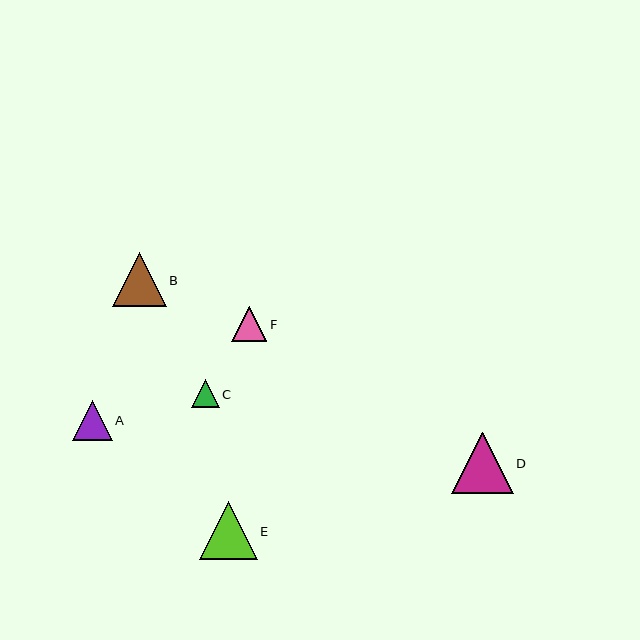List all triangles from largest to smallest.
From largest to smallest: D, E, B, A, F, C.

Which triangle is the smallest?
Triangle C is the smallest with a size of approximately 28 pixels.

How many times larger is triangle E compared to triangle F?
Triangle E is approximately 1.6 times the size of triangle F.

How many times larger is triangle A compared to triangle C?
Triangle A is approximately 1.4 times the size of triangle C.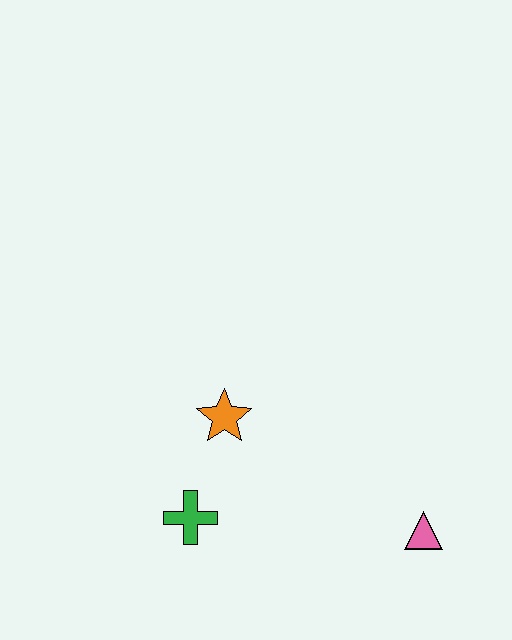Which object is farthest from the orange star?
The pink triangle is farthest from the orange star.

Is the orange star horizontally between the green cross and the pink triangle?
Yes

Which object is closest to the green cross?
The orange star is closest to the green cross.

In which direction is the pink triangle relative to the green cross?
The pink triangle is to the right of the green cross.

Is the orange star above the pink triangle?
Yes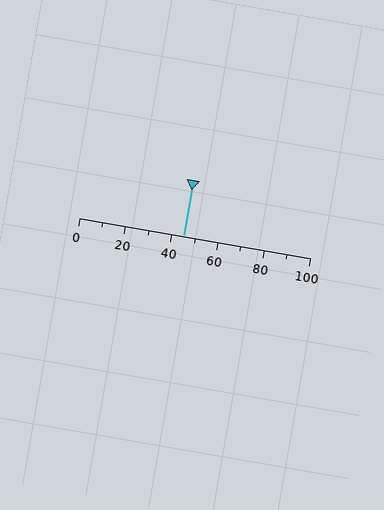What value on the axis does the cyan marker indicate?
The marker indicates approximately 45.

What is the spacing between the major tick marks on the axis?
The major ticks are spaced 20 apart.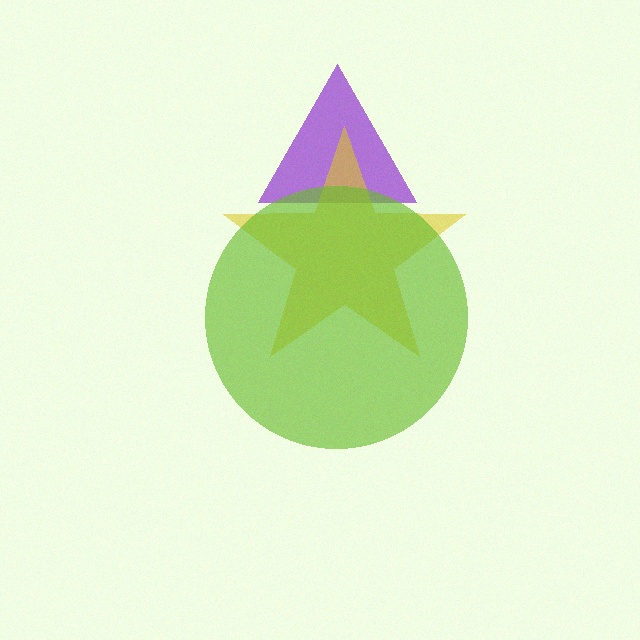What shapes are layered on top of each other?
The layered shapes are: a purple triangle, a yellow star, a lime circle.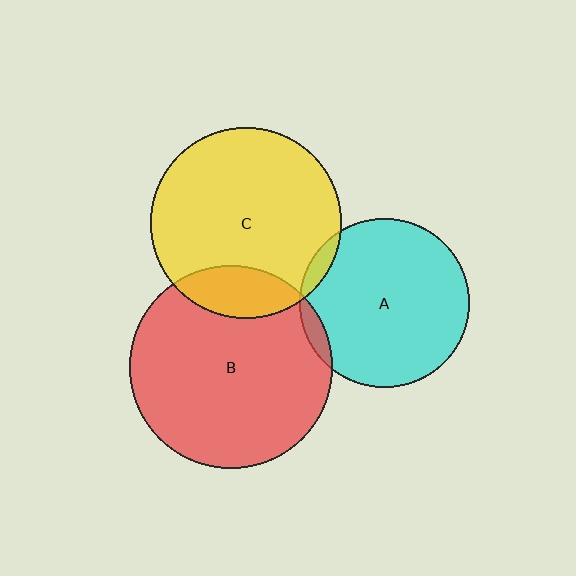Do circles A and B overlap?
Yes.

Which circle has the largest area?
Circle B (red).